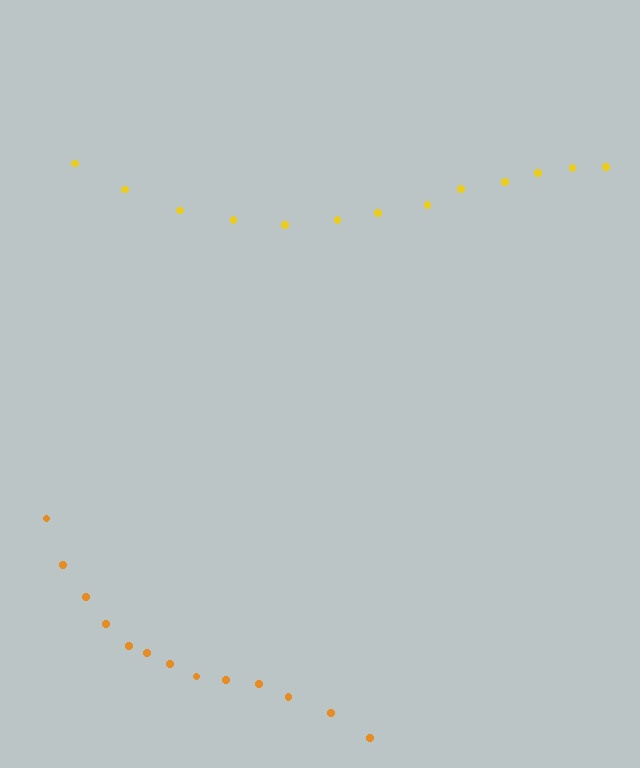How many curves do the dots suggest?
There are 2 distinct paths.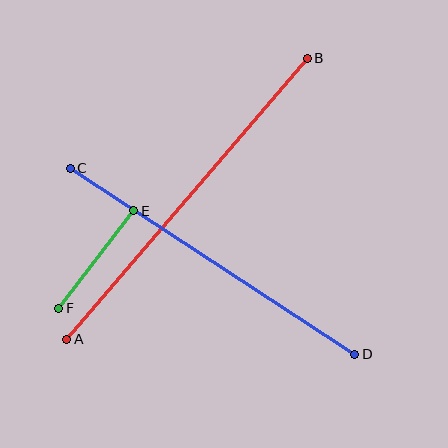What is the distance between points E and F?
The distance is approximately 123 pixels.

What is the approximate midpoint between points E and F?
The midpoint is at approximately (96, 259) pixels.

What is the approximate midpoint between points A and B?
The midpoint is at approximately (187, 199) pixels.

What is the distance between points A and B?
The distance is approximately 370 pixels.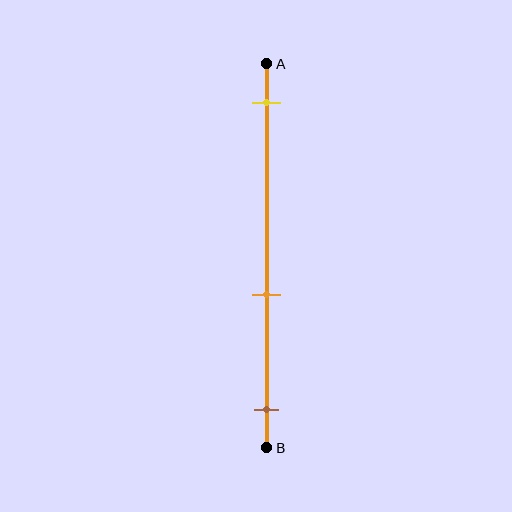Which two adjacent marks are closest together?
The orange and brown marks are the closest adjacent pair.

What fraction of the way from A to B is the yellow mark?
The yellow mark is approximately 10% (0.1) of the way from A to B.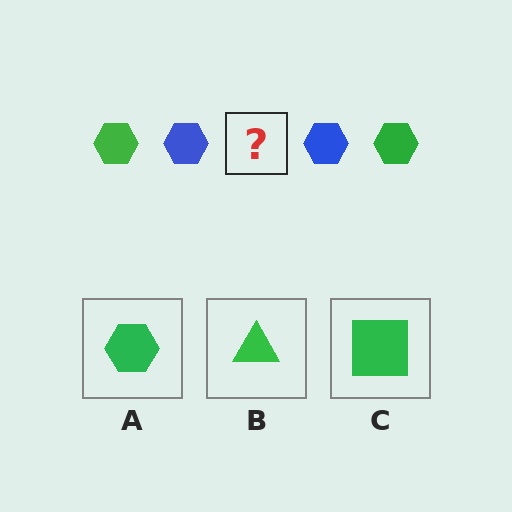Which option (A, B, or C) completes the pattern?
A.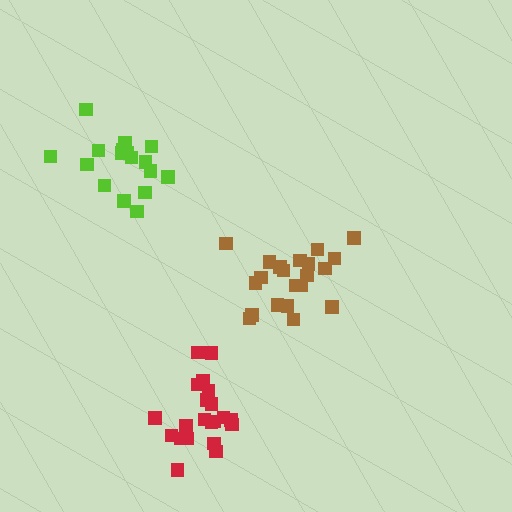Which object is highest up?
The lime cluster is topmost.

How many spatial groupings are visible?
There are 3 spatial groupings.